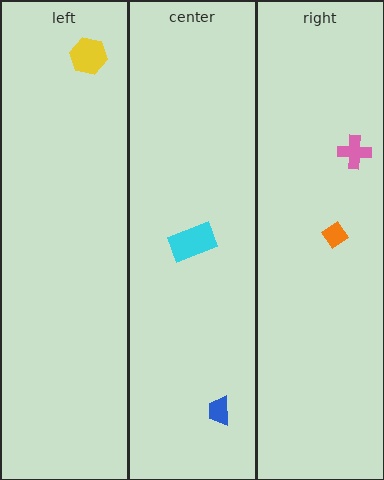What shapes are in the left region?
The yellow hexagon.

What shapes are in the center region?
The blue trapezoid, the cyan rectangle.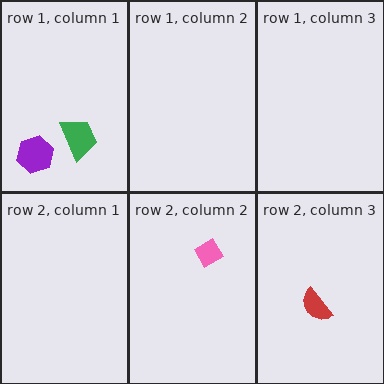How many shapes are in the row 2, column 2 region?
1.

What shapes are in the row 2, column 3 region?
The red semicircle.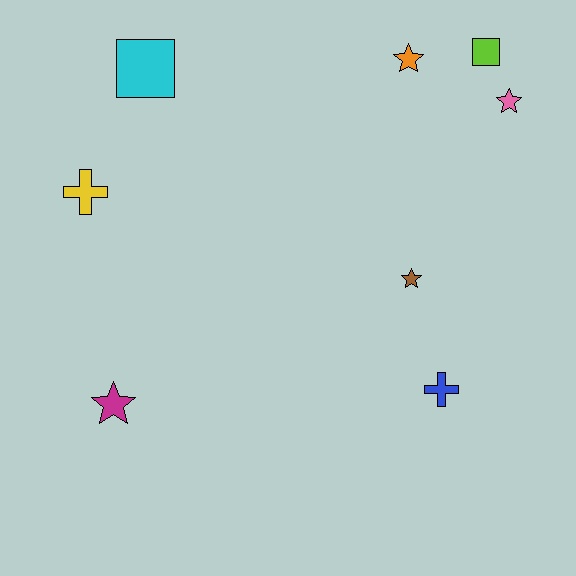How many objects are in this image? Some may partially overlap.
There are 8 objects.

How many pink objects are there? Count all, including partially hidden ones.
There is 1 pink object.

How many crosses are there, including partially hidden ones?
There are 2 crosses.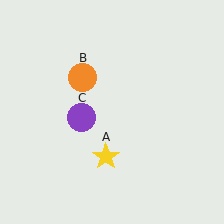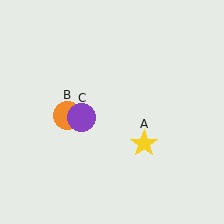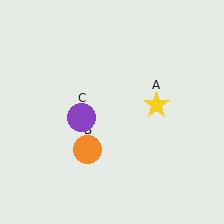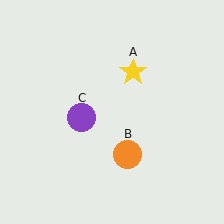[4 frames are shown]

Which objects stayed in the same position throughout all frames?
Purple circle (object C) remained stationary.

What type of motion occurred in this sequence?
The yellow star (object A), orange circle (object B) rotated counterclockwise around the center of the scene.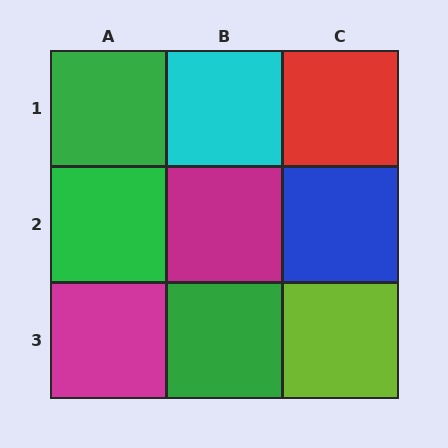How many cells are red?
1 cell is red.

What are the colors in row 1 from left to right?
Green, cyan, red.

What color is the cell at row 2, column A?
Green.